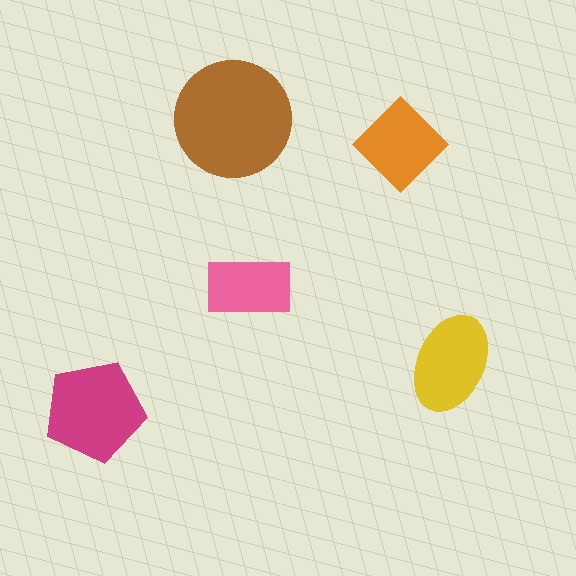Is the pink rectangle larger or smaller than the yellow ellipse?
Smaller.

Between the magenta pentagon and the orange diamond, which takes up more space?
The magenta pentagon.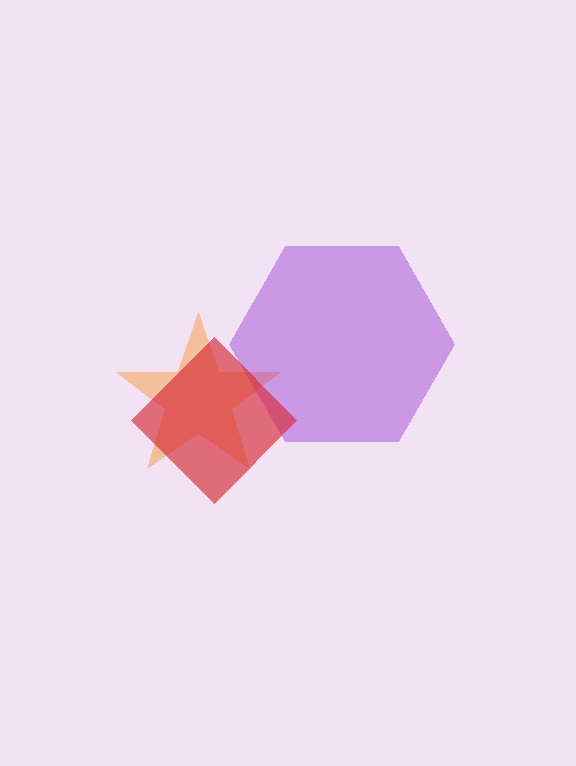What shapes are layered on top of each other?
The layered shapes are: an orange star, a purple hexagon, a red diamond.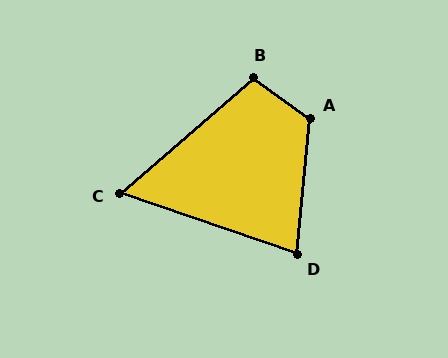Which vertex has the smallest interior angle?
C, at approximately 60 degrees.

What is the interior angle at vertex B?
Approximately 103 degrees (obtuse).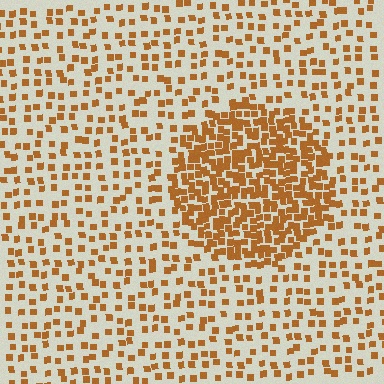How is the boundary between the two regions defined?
The boundary is defined by a change in element density (approximately 2.6x ratio). All elements are the same color, size, and shape.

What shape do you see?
I see a circle.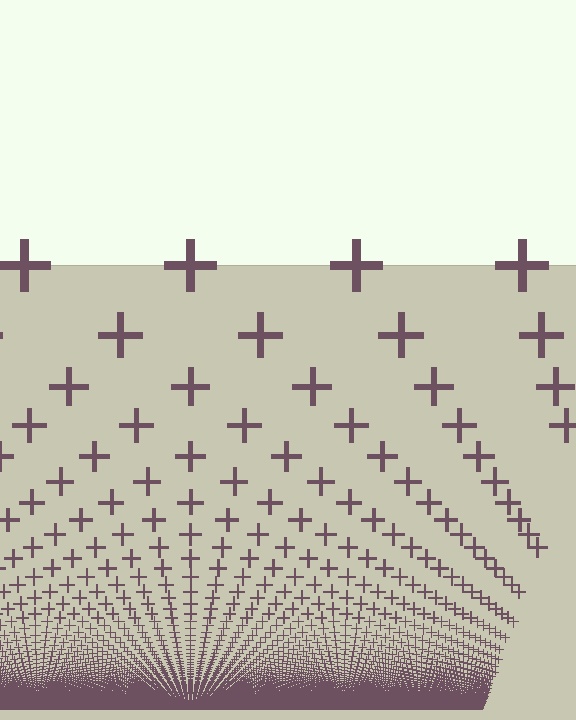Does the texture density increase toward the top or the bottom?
Density increases toward the bottom.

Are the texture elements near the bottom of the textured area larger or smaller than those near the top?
Smaller. The gradient is inverted — elements near the bottom are smaller and denser.